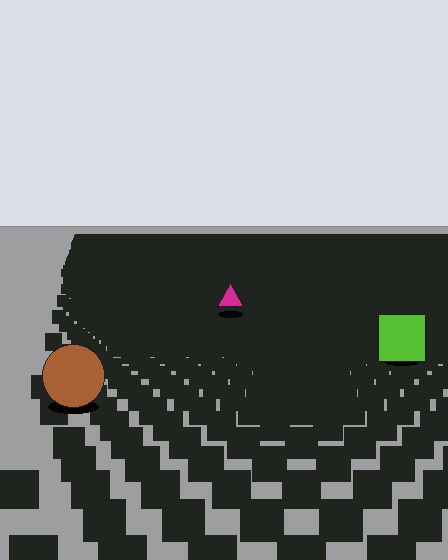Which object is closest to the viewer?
The brown circle is closest. The texture marks near it are larger and more spread out.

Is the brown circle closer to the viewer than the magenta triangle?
Yes. The brown circle is closer — you can tell from the texture gradient: the ground texture is coarser near it.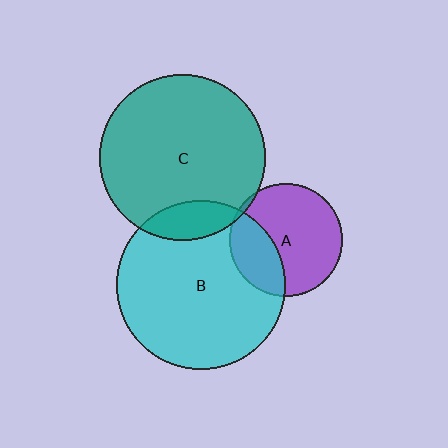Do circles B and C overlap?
Yes.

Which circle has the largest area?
Circle B (cyan).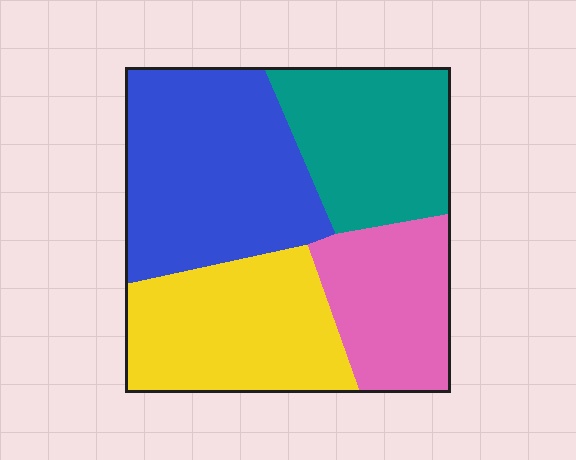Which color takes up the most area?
Blue, at roughly 35%.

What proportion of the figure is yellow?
Yellow covers roughly 25% of the figure.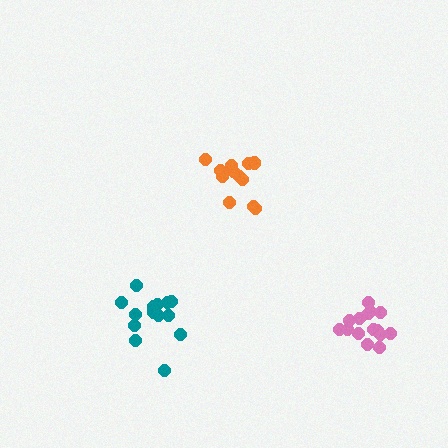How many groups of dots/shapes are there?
There are 3 groups.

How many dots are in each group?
Group 1: 16 dots, Group 2: 13 dots, Group 3: 15 dots (44 total).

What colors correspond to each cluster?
The clusters are colored: pink, orange, teal.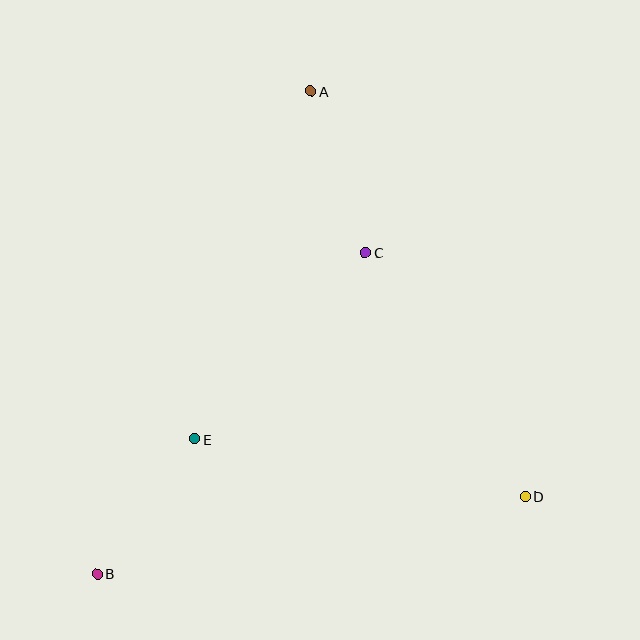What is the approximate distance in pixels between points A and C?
The distance between A and C is approximately 170 pixels.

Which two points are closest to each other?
Points B and E are closest to each other.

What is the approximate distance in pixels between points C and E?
The distance between C and E is approximately 253 pixels.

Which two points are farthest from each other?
Points A and B are farthest from each other.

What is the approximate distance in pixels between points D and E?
The distance between D and E is approximately 335 pixels.